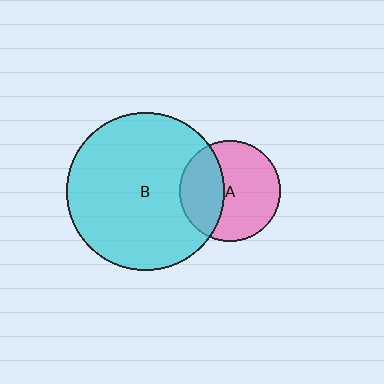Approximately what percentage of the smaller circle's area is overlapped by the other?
Approximately 35%.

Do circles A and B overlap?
Yes.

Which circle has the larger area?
Circle B (cyan).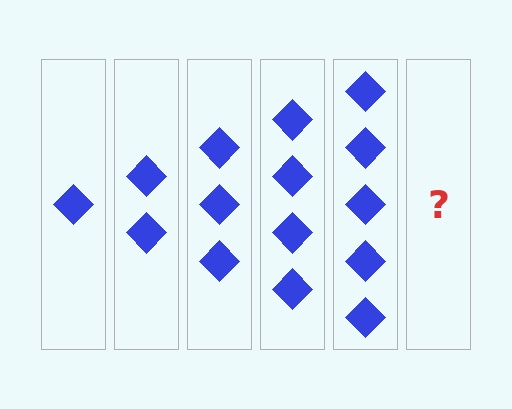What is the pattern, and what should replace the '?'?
The pattern is that each step adds one more diamond. The '?' should be 6 diamonds.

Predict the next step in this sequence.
The next step is 6 diamonds.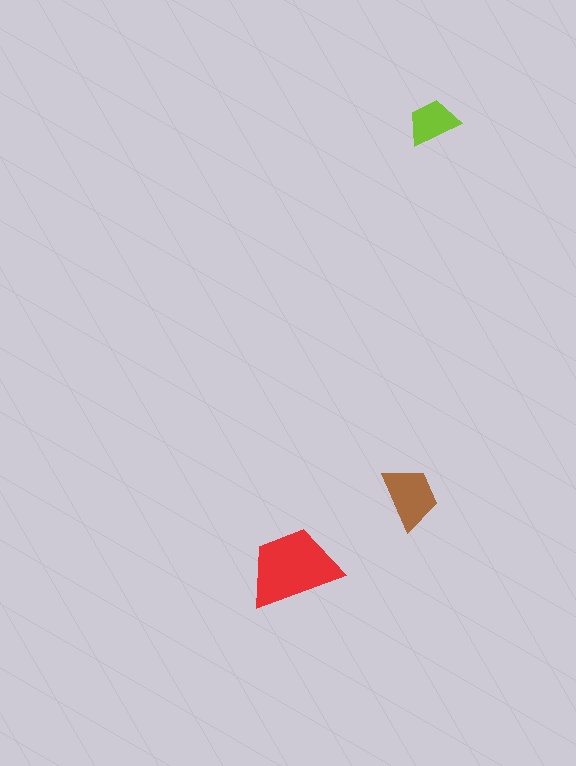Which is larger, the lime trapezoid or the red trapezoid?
The red one.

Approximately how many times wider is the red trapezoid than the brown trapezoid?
About 1.5 times wider.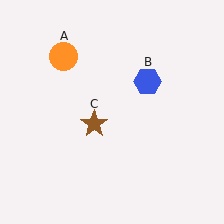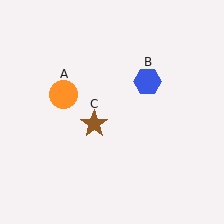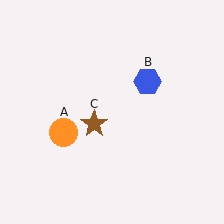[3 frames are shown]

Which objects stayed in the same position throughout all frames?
Blue hexagon (object B) and brown star (object C) remained stationary.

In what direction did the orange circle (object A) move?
The orange circle (object A) moved down.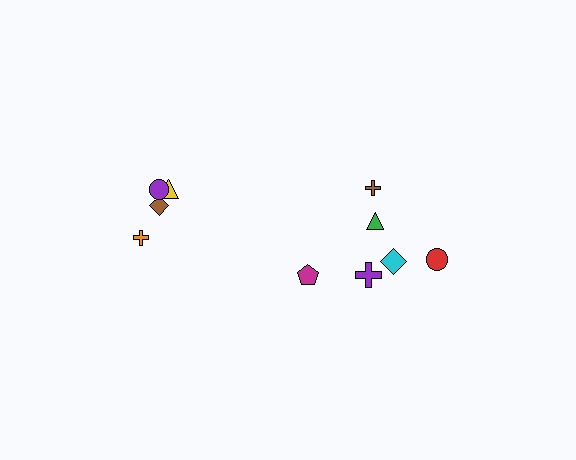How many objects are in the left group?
There are 4 objects.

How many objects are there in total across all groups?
There are 10 objects.